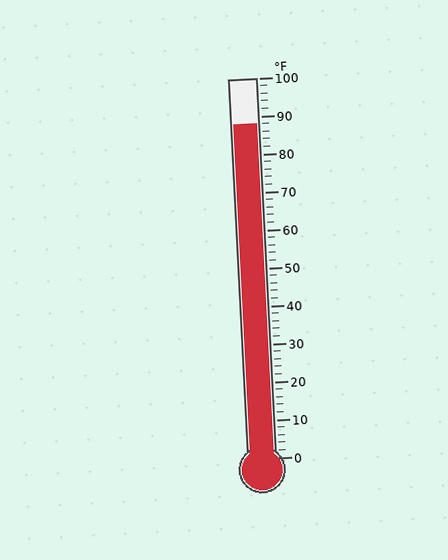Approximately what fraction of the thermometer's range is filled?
The thermometer is filled to approximately 90% of its range.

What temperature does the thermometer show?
The thermometer shows approximately 88°F.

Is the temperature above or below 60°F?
The temperature is above 60°F.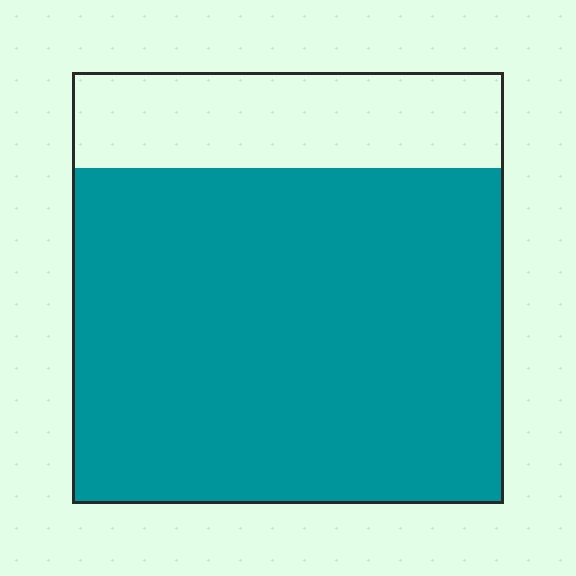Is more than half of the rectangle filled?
Yes.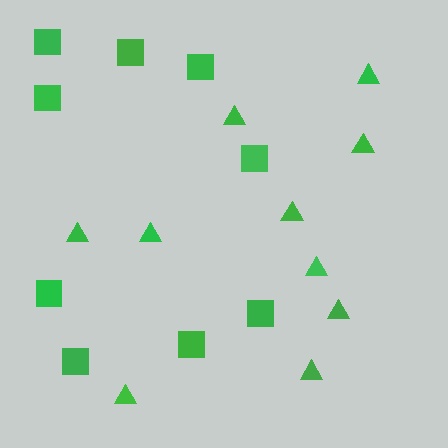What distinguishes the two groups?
There are 2 groups: one group of triangles (10) and one group of squares (9).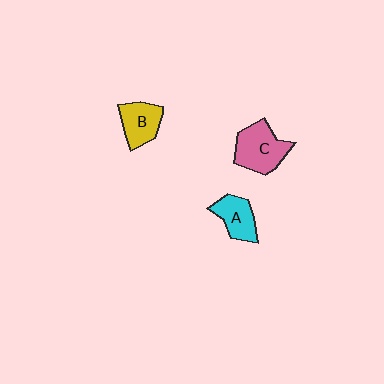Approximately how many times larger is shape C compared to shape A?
Approximately 1.4 times.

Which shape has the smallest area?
Shape A (cyan).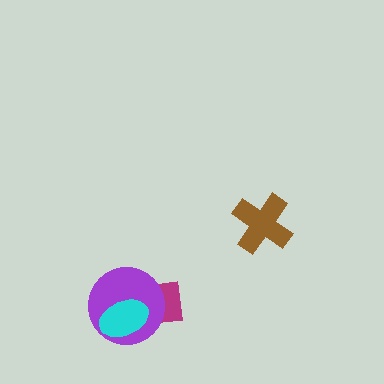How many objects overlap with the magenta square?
2 objects overlap with the magenta square.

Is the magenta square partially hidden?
Yes, it is partially covered by another shape.